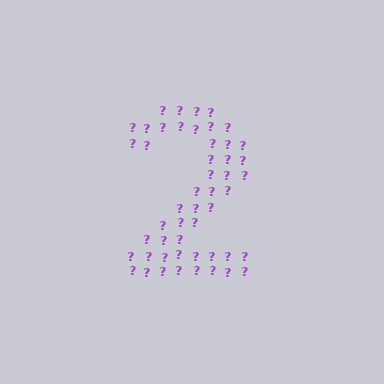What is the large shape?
The large shape is the digit 2.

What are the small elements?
The small elements are question marks.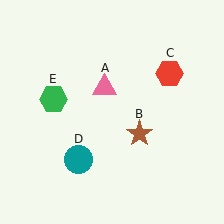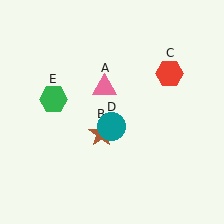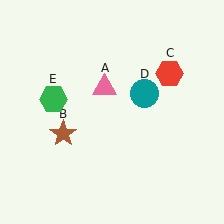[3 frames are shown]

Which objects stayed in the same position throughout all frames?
Pink triangle (object A) and red hexagon (object C) and green hexagon (object E) remained stationary.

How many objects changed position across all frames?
2 objects changed position: brown star (object B), teal circle (object D).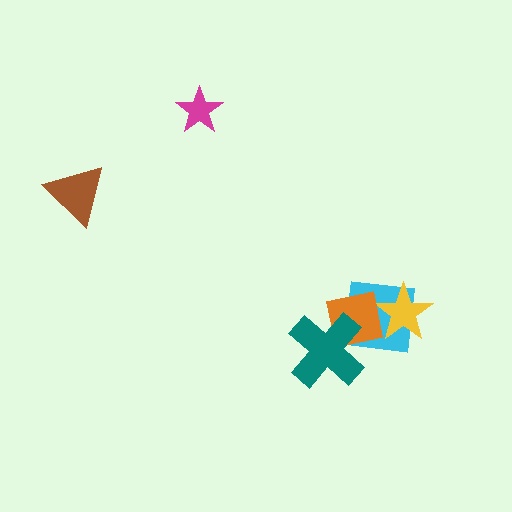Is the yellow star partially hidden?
Yes, it is partially covered by another shape.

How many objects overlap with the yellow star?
2 objects overlap with the yellow star.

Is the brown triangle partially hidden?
No, no other shape covers it.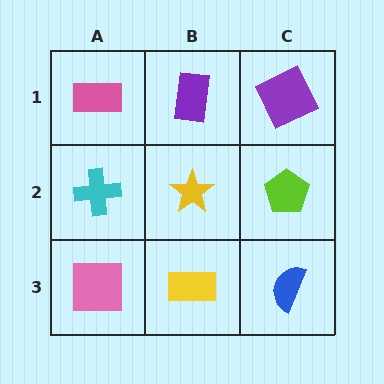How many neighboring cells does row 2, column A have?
3.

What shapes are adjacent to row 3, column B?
A yellow star (row 2, column B), a pink square (row 3, column A), a blue semicircle (row 3, column C).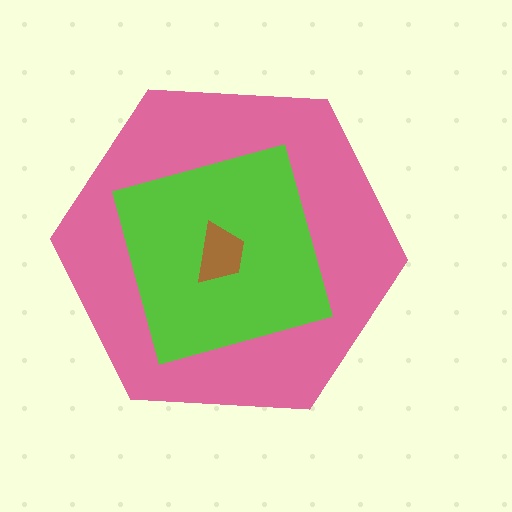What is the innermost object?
The brown trapezoid.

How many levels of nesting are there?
3.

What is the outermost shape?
The pink hexagon.